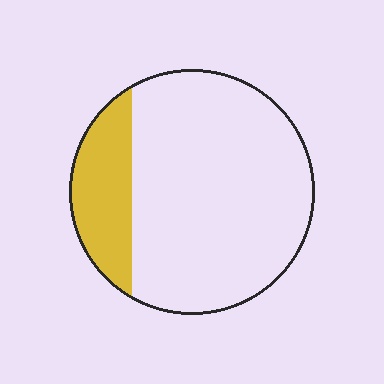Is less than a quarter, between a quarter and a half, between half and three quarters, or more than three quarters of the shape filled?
Less than a quarter.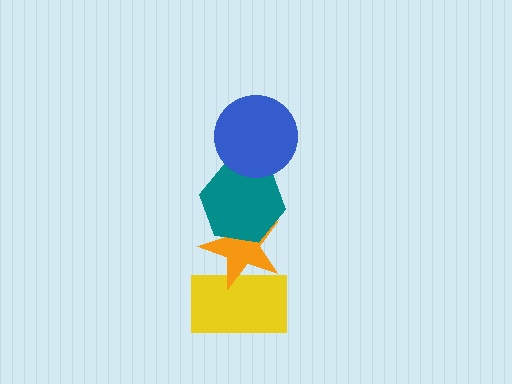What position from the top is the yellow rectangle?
The yellow rectangle is 4th from the top.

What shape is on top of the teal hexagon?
The blue circle is on top of the teal hexagon.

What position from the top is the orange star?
The orange star is 3rd from the top.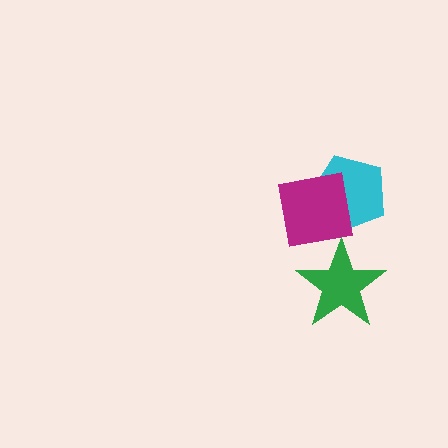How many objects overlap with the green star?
0 objects overlap with the green star.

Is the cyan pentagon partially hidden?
Yes, it is partially covered by another shape.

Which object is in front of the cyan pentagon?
The magenta square is in front of the cyan pentagon.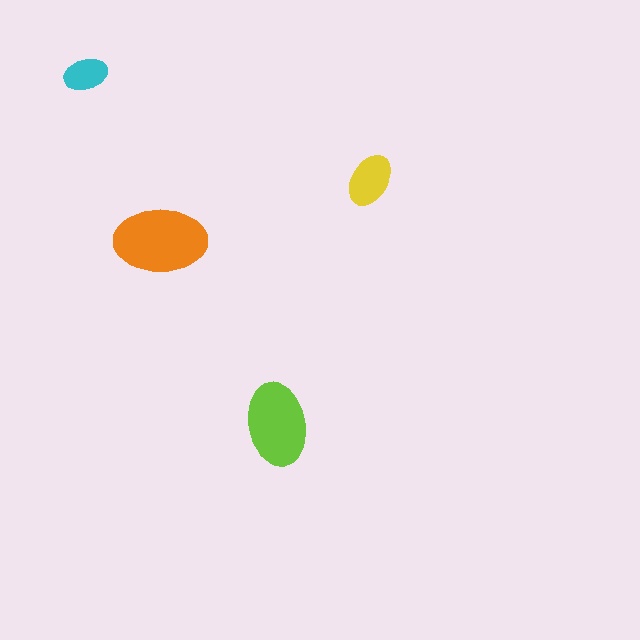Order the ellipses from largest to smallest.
the orange one, the lime one, the yellow one, the cyan one.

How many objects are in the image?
There are 4 objects in the image.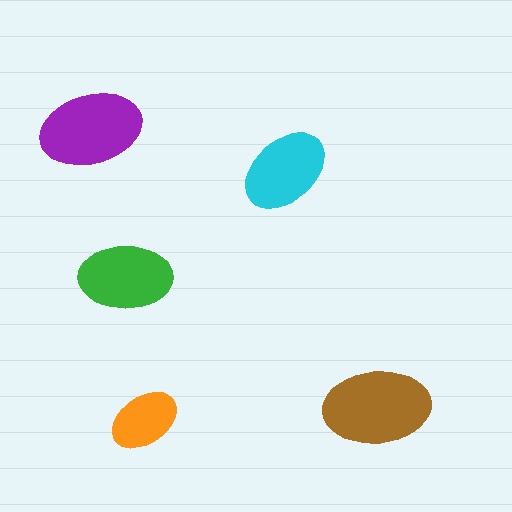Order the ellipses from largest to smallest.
the brown one, the purple one, the green one, the cyan one, the orange one.